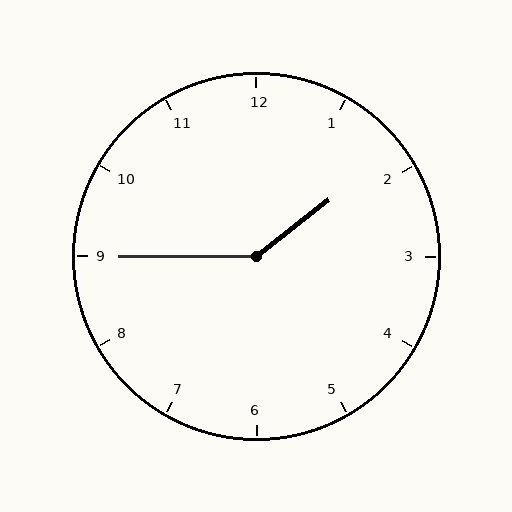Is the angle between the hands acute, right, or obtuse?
It is obtuse.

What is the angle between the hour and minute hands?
Approximately 142 degrees.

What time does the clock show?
1:45.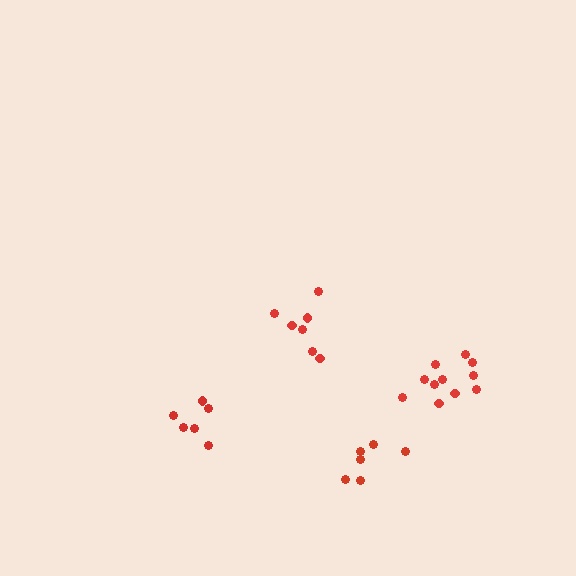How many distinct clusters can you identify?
There are 4 distinct clusters.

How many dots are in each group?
Group 1: 11 dots, Group 2: 6 dots, Group 3: 7 dots, Group 4: 6 dots (30 total).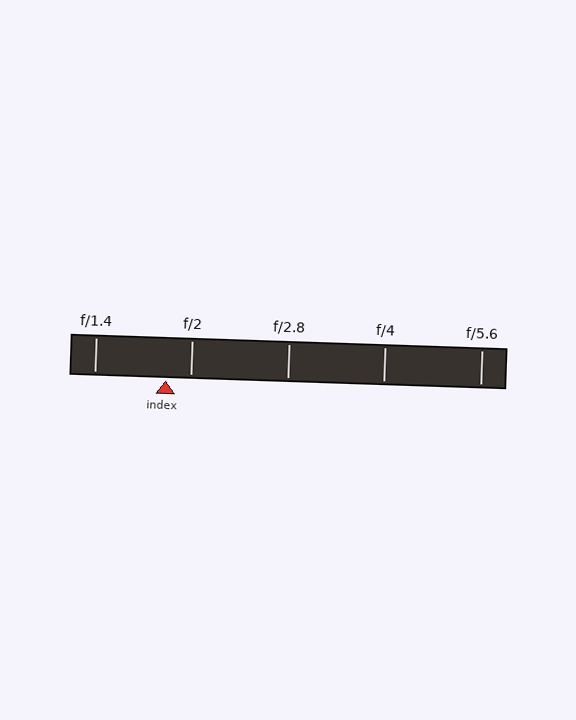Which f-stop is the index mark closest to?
The index mark is closest to f/2.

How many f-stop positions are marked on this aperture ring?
There are 5 f-stop positions marked.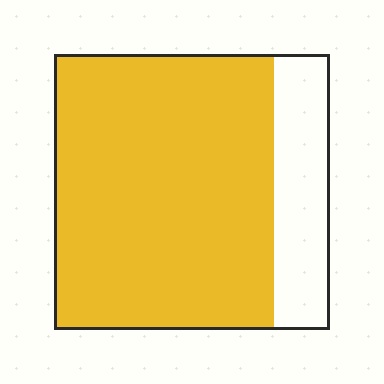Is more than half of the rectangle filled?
Yes.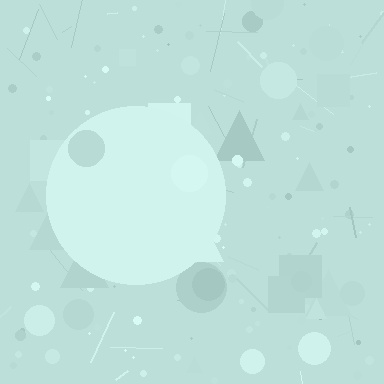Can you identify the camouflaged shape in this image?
The camouflaged shape is a circle.